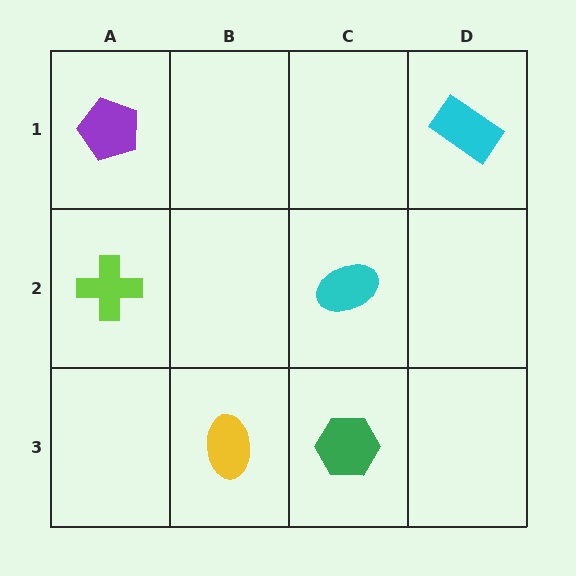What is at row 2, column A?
A lime cross.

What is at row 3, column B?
A yellow ellipse.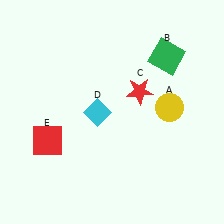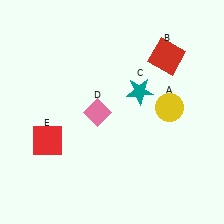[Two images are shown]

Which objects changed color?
B changed from green to red. C changed from red to teal. D changed from cyan to pink.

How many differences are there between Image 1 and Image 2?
There are 3 differences between the two images.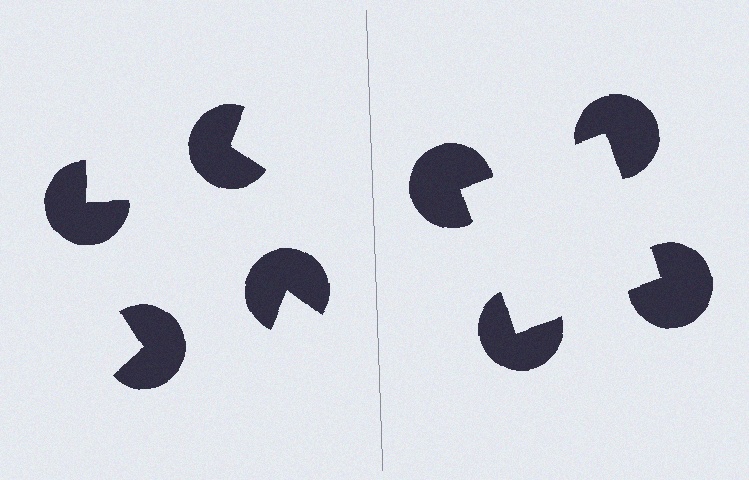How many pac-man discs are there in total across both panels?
8 — 4 on each side.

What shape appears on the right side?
An illusory square.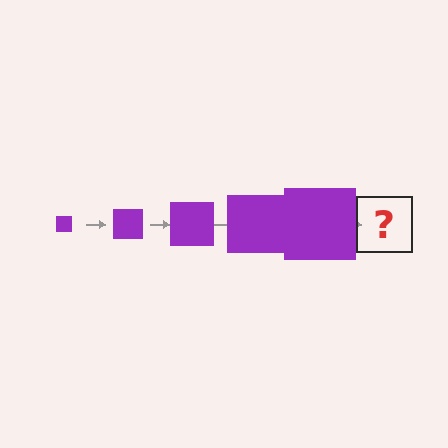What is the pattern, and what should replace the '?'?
The pattern is that the square gets progressively larger each step. The '?' should be a purple square, larger than the previous one.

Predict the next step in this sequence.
The next step is a purple square, larger than the previous one.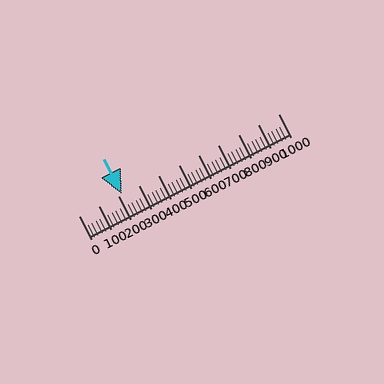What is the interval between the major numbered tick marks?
The major tick marks are spaced 100 units apart.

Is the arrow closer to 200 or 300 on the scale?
The arrow is closer to 200.